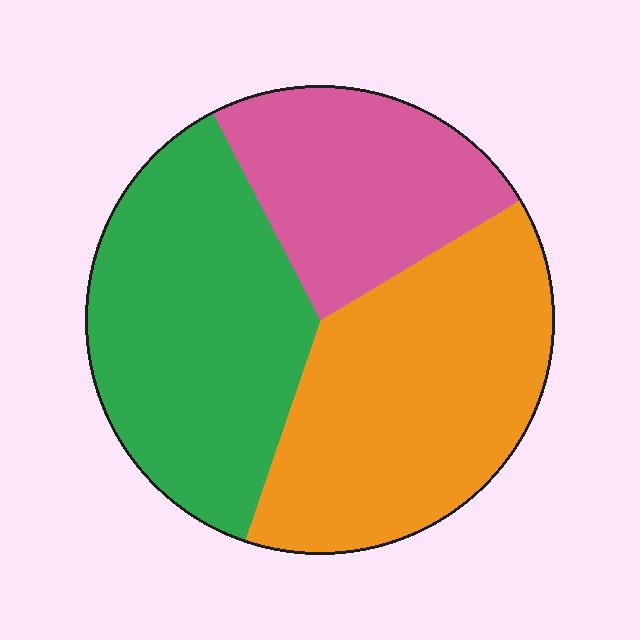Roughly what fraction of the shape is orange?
Orange takes up about three eighths (3/8) of the shape.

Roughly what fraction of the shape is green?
Green takes up between a quarter and a half of the shape.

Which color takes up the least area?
Pink, at roughly 25%.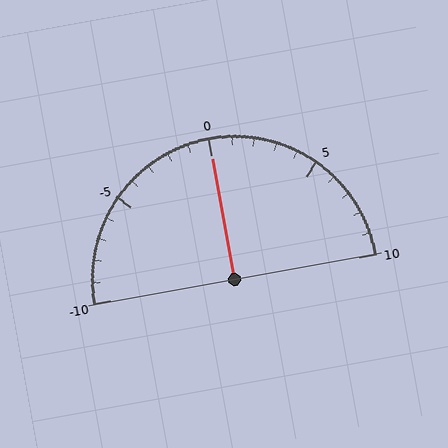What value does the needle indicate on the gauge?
The needle indicates approximately 0.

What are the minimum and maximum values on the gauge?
The gauge ranges from -10 to 10.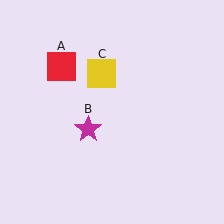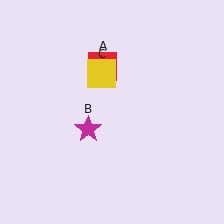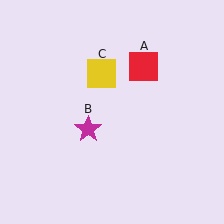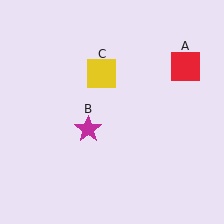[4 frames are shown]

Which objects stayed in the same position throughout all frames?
Magenta star (object B) and yellow square (object C) remained stationary.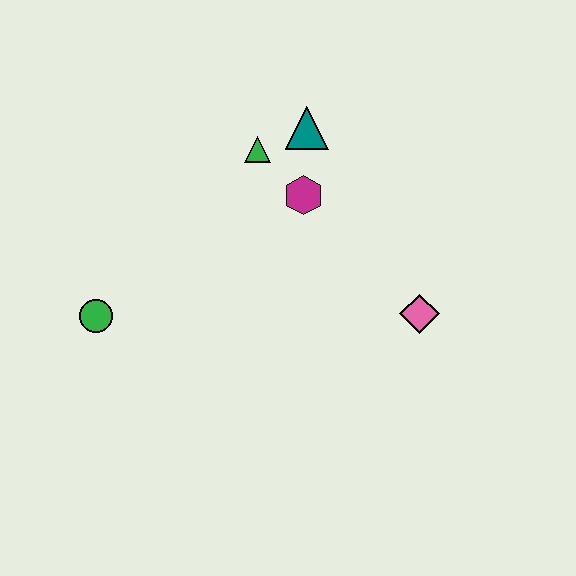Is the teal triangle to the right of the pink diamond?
No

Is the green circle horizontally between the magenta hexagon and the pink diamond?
No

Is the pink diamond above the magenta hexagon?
No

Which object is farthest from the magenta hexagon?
The green circle is farthest from the magenta hexagon.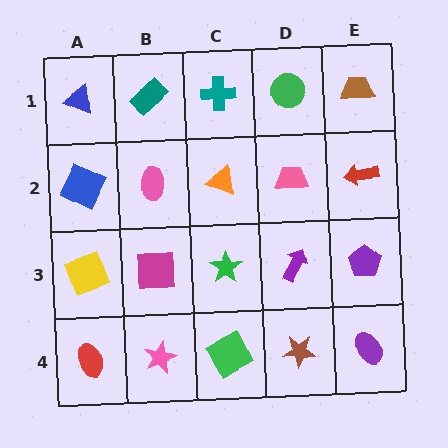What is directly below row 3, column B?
A pink star.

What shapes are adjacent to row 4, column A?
A yellow square (row 3, column A), a pink star (row 4, column B).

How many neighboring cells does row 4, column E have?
2.